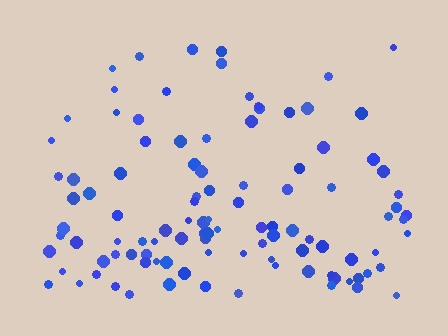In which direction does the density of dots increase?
From top to bottom, with the bottom side densest.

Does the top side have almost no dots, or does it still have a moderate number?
Still a moderate number, just noticeably fewer than the bottom.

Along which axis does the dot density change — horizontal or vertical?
Vertical.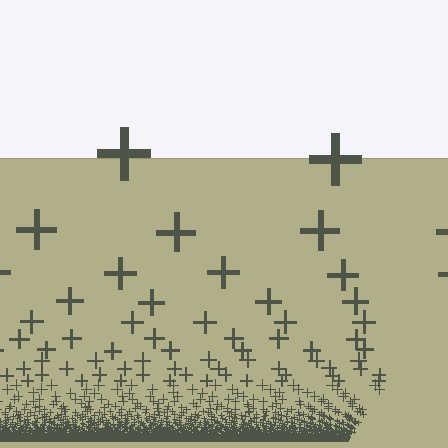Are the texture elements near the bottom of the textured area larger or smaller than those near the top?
Smaller. The gradient is inverted — elements near the bottom are smaller and denser.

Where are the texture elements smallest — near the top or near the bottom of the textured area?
Near the bottom.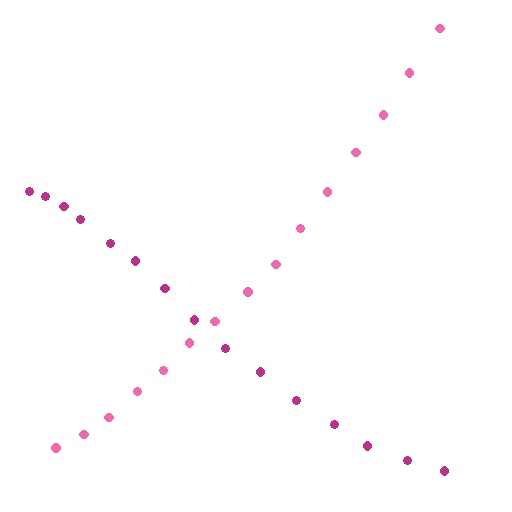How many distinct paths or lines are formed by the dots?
There are 2 distinct paths.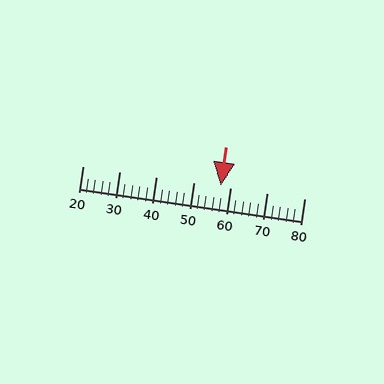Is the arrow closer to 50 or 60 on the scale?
The arrow is closer to 60.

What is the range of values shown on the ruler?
The ruler shows values from 20 to 80.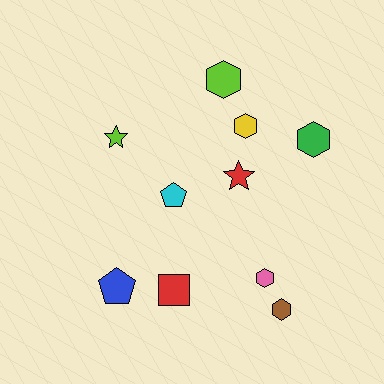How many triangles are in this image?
There are no triangles.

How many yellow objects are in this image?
There is 1 yellow object.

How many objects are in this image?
There are 10 objects.